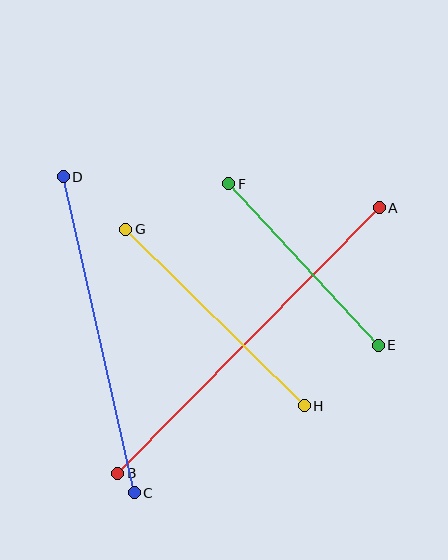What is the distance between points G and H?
The distance is approximately 251 pixels.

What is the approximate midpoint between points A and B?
The midpoint is at approximately (249, 340) pixels.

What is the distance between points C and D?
The distance is approximately 324 pixels.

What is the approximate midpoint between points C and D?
The midpoint is at approximately (99, 335) pixels.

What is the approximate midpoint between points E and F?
The midpoint is at approximately (303, 264) pixels.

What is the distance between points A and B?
The distance is approximately 373 pixels.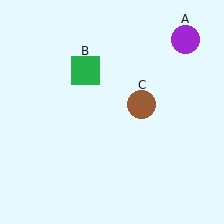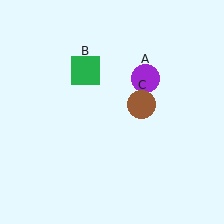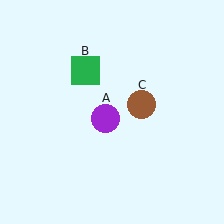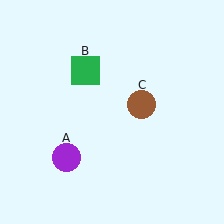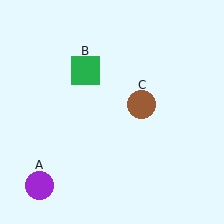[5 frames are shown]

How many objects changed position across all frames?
1 object changed position: purple circle (object A).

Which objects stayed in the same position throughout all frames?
Green square (object B) and brown circle (object C) remained stationary.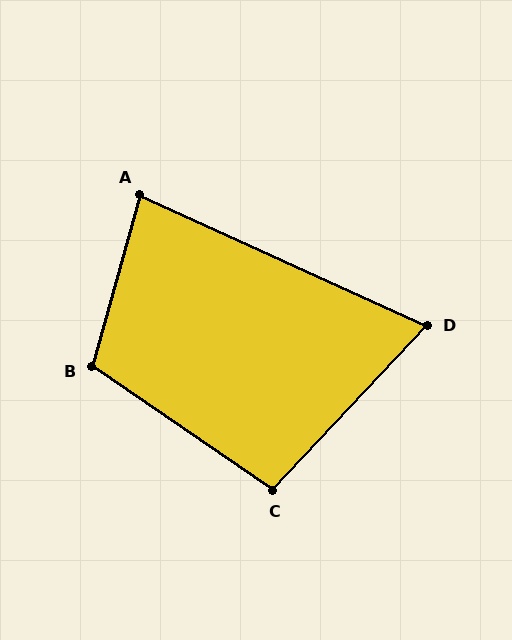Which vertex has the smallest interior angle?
D, at approximately 71 degrees.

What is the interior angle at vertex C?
Approximately 99 degrees (obtuse).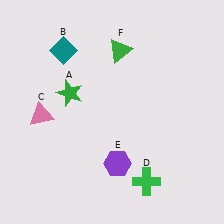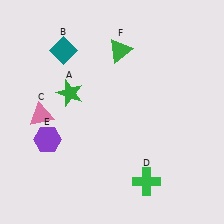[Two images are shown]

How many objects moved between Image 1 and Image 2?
1 object moved between the two images.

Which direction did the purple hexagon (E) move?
The purple hexagon (E) moved left.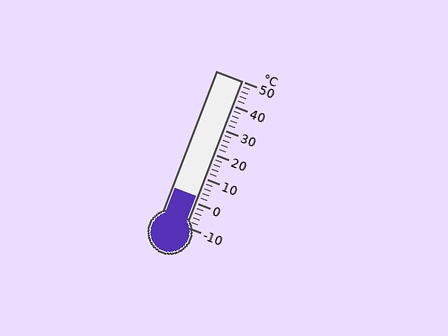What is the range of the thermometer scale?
The thermometer scale ranges from -10°C to 50°C.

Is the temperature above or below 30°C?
The temperature is below 30°C.